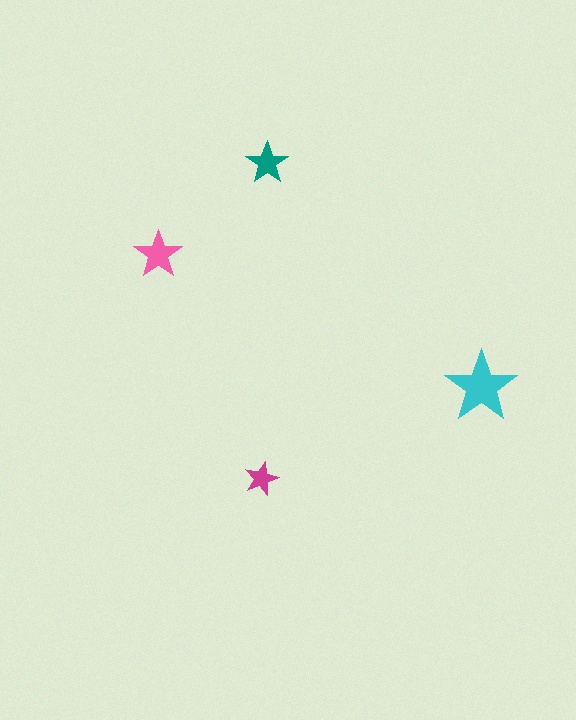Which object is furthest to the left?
The pink star is leftmost.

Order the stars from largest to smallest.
the cyan one, the pink one, the teal one, the magenta one.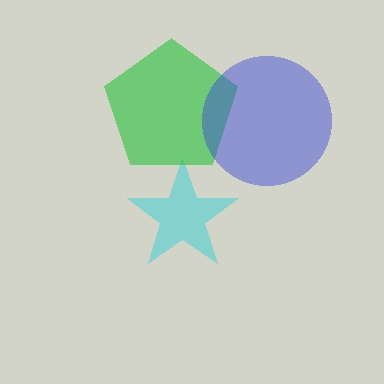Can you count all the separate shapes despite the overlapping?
Yes, there are 3 separate shapes.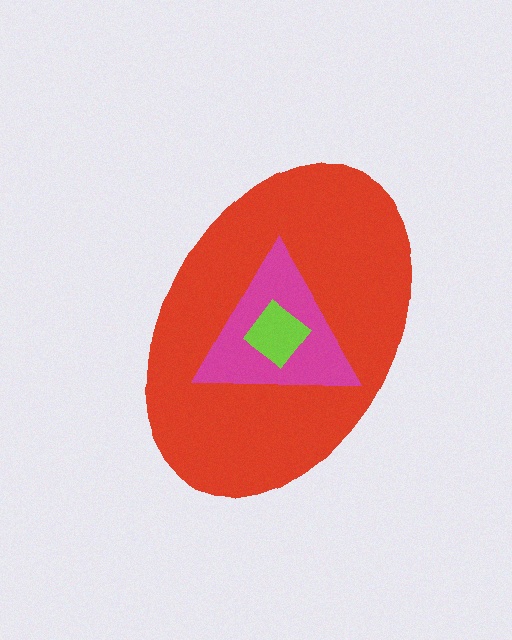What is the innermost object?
The lime diamond.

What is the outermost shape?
The red ellipse.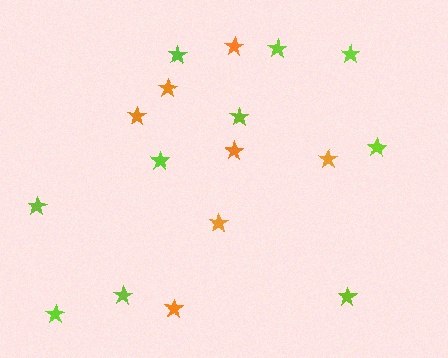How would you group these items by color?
There are 2 groups: one group of orange stars (7) and one group of lime stars (10).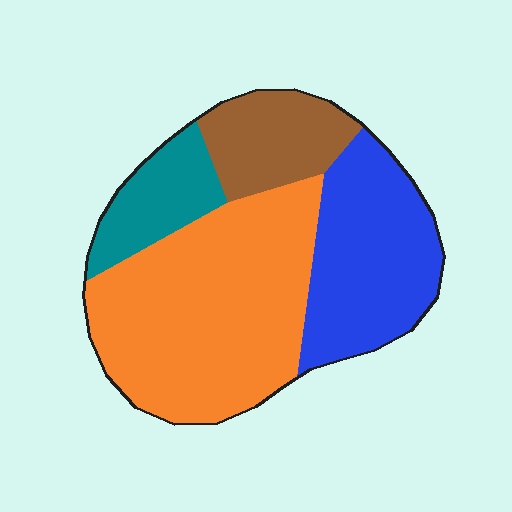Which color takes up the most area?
Orange, at roughly 45%.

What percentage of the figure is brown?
Brown takes up less than a quarter of the figure.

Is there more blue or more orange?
Orange.